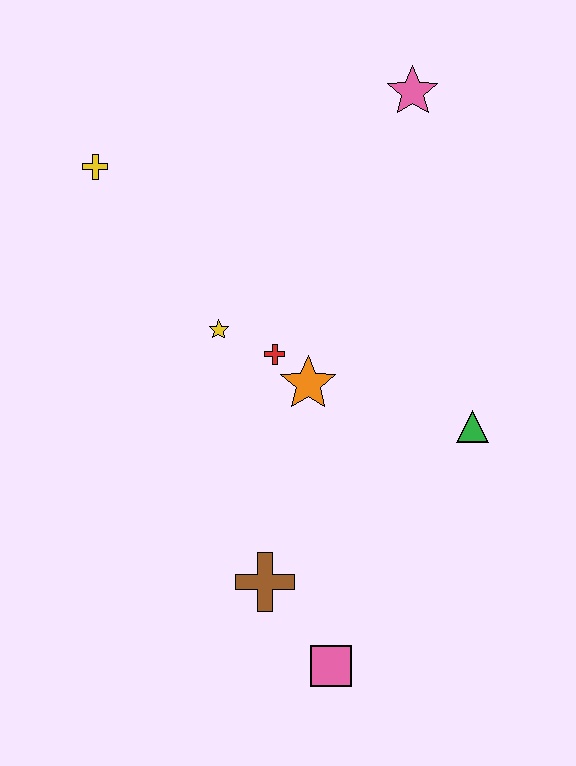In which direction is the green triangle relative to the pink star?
The green triangle is below the pink star.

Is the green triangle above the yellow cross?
No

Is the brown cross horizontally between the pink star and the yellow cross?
Yes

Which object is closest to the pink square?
The brown cross is closest to the pink square.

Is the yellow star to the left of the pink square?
Yes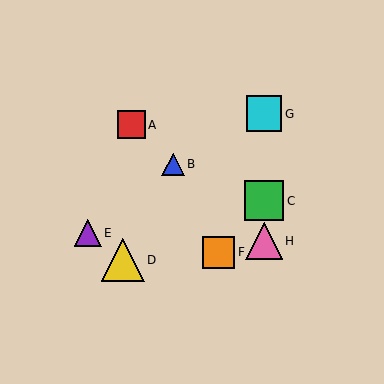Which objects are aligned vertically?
Objects C, G, H are aligned vertically.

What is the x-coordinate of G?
Object G is at x≈264.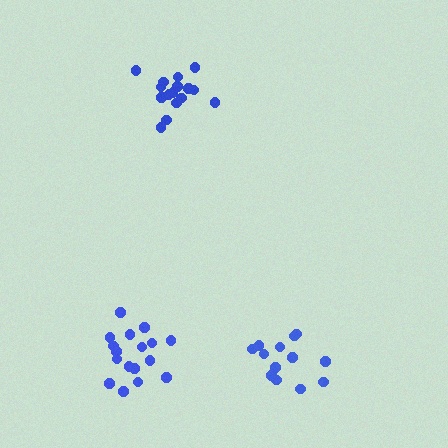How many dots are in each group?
Group 1: 18 dots, Group 2: 13 dots, Group 3: 16 dots (47 total).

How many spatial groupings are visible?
There are 3 spatial groupings.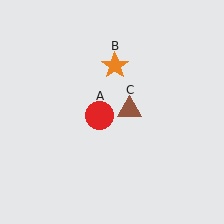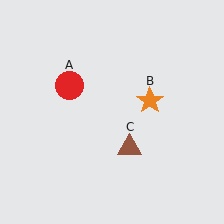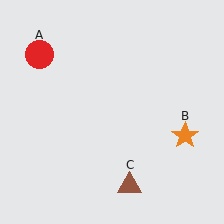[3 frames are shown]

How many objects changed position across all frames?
3 objects changed position: red circle (object A), orange star (object B), brown triangle (object C).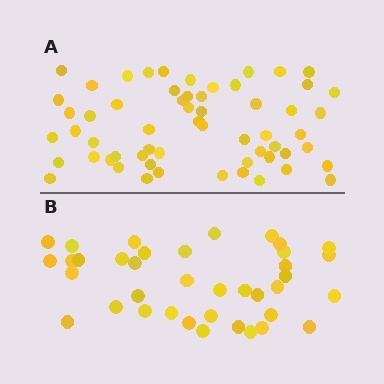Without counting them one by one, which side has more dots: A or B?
Region A (the top region) has more dots.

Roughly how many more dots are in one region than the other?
Region A has approximately 20 more dots than region B.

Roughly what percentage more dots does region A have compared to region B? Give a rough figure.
About 55% more.